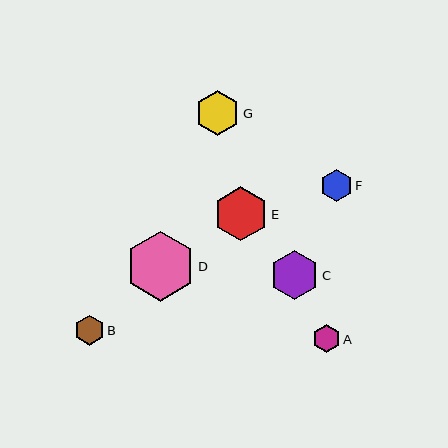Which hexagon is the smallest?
Hexagon A is the smallest with a size of approximately 27 pixels.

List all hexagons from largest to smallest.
From largest to smallest: D, E, C, G, F, B, A.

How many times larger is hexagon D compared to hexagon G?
Hexagon D is approximately 1.6 times the size of hexagon G.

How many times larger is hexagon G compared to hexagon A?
Hexagon G is approximately 1.6 times the size of hexagon A.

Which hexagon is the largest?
Hexagon D is the largest with a size of approximately 70 pixels.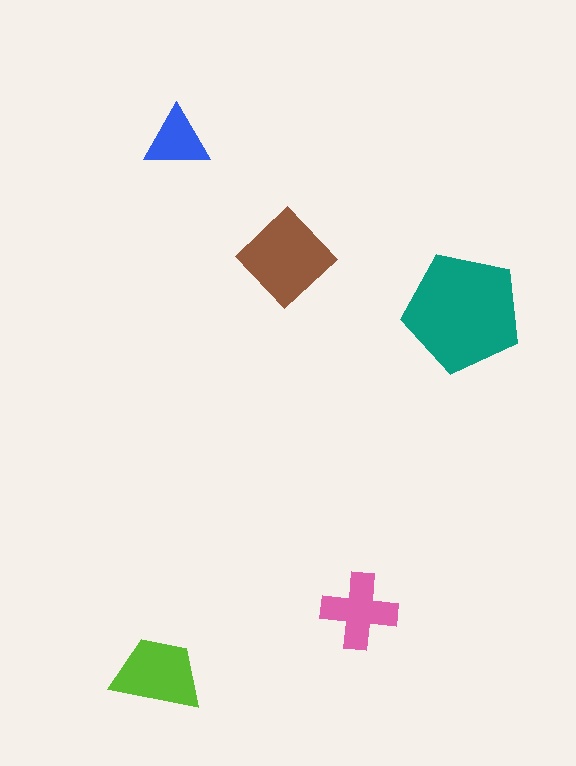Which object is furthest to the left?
The lime trapezoid is leftmost.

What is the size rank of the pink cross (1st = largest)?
4th.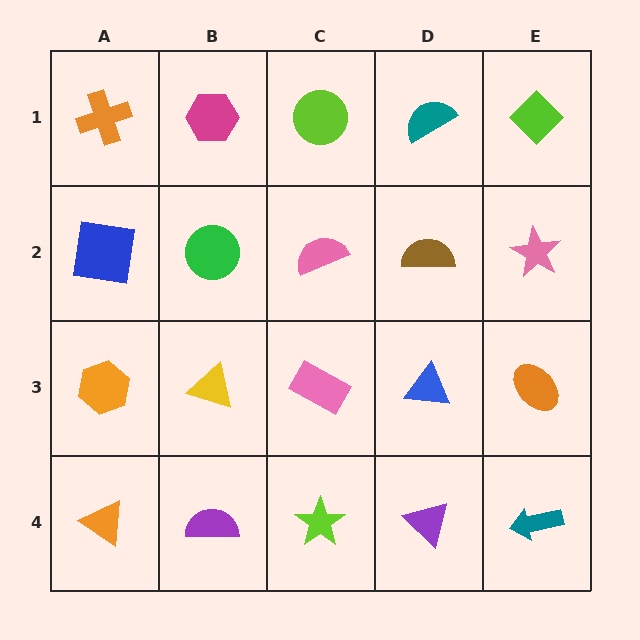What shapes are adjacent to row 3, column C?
A pink semicircle (row 2, column C), a lime star (row 4, column C), a yellow triangle (row 3, column B), a blue triangle (row 3, column D).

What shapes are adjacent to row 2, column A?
An orange cross (row 1, column A), an orange hexagon (row 3, column A), a green circle (row 2, column B).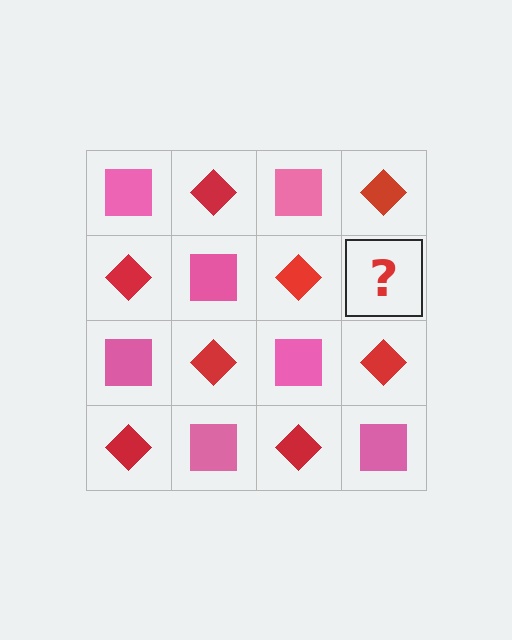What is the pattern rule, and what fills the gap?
The rule is that it alternates pink square and red diamond in a checkerboard pattern. The gap should be filled with a pink square.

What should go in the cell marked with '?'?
The missing cell should contain a pink square.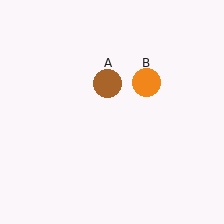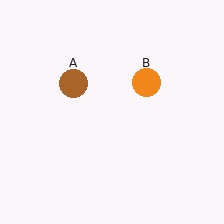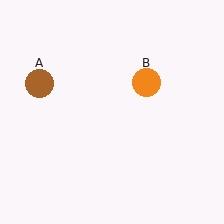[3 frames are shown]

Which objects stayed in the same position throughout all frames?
Orange circle (object B) remained stationary.